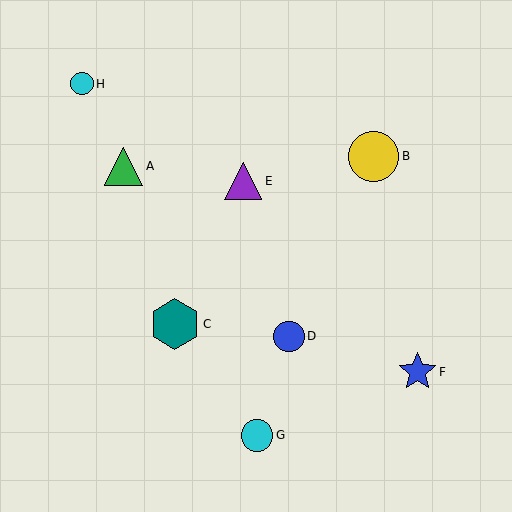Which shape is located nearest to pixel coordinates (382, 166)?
The yellow circle (labeled B) at (374, 156) is nearest to that location.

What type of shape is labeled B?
Shape B is a yellow circle.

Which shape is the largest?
The teal hexagon (labeled C) is the largest.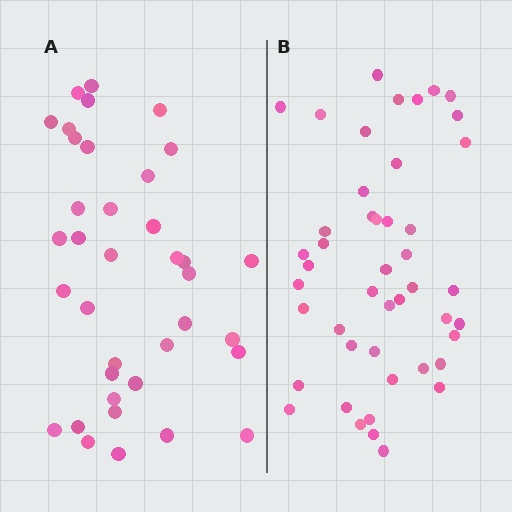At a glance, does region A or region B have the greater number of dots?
Region B (the right region) has more dots.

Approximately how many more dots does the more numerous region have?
Region B has roughly 8 or so more dots than region A.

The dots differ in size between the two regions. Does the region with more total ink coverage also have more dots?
No. Region A has more total ink coverage because its dots are larger, but region B actually contains more individual dots. Total area can be misleading — the number of items is what matters here.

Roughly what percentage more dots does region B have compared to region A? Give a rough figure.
About 25% more.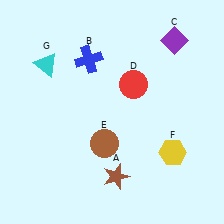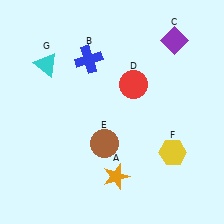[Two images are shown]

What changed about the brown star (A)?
In Image 1, A is brown. In Image 2, it changed to orange.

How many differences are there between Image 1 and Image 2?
There is 1 difference between the two images.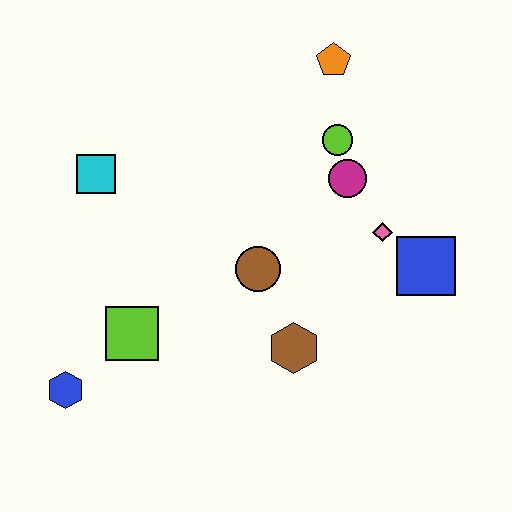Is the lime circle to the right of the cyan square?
Yes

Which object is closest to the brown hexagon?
The brown circle is closest to the brown hexagon.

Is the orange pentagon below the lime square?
No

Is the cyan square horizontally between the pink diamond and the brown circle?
No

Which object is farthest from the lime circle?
The blue hexagon is farthest from the lime circle.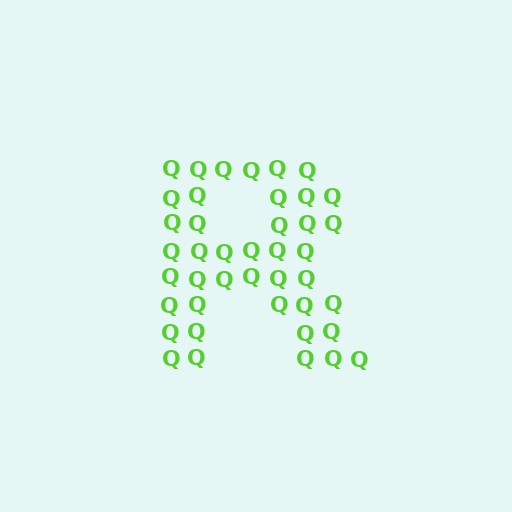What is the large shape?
The large shape is the letter R.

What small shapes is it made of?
It is made of small letter Q's.